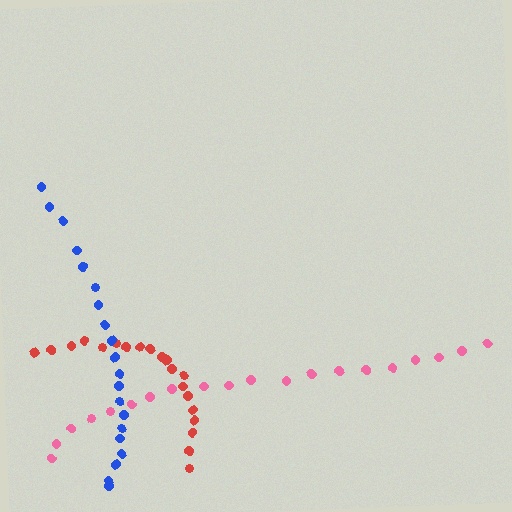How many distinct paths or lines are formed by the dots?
There are 3 distinct paths.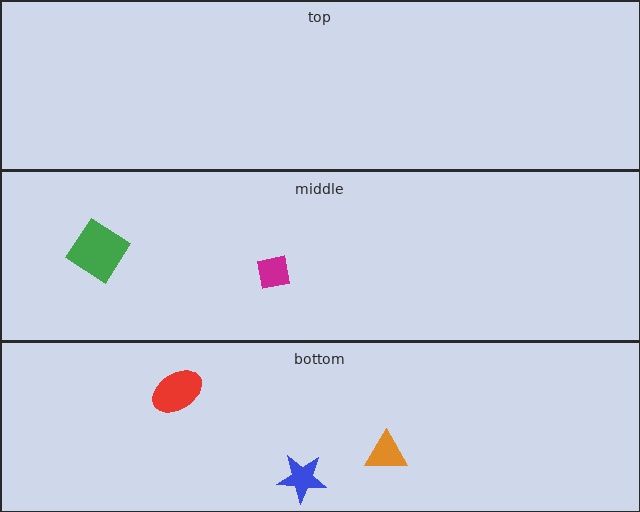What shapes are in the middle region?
The green diamond, the magenta square.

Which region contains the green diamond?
The middle region.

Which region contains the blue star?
The bottom region.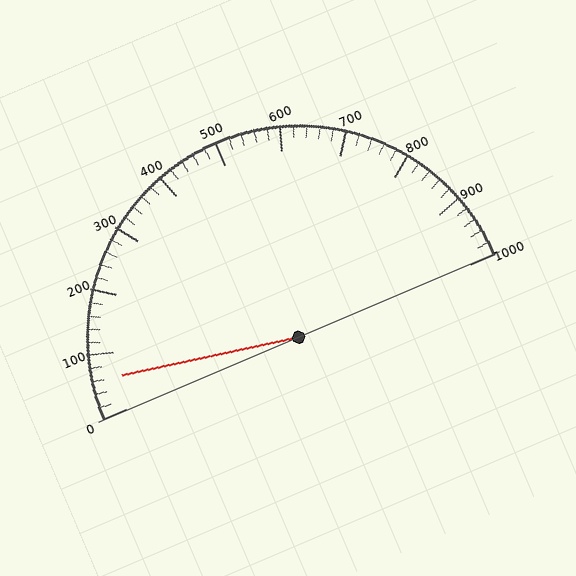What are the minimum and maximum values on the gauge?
The gauge ranges from 0 to 1000.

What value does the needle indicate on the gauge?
The needle indicates approximately 60.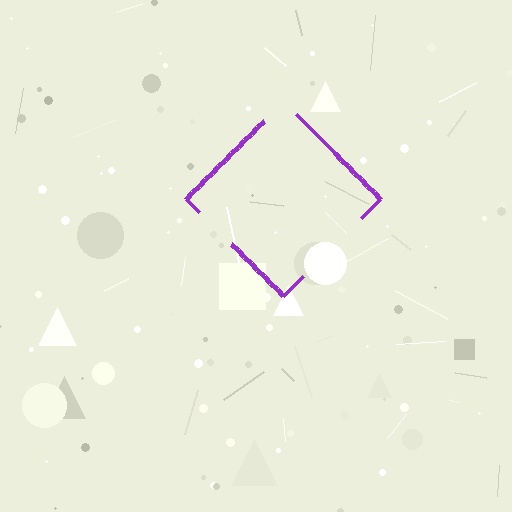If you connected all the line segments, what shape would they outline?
They would outline a diamond.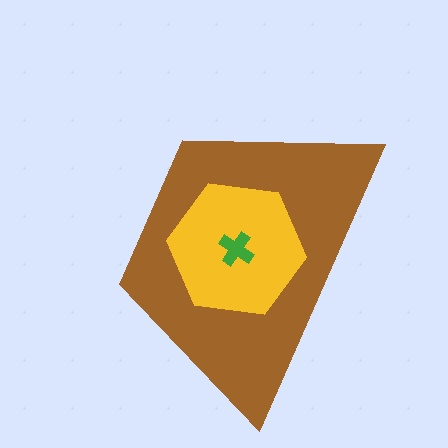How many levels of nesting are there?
3.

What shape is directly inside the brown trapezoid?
The yellow hexagon.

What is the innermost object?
The green cross.